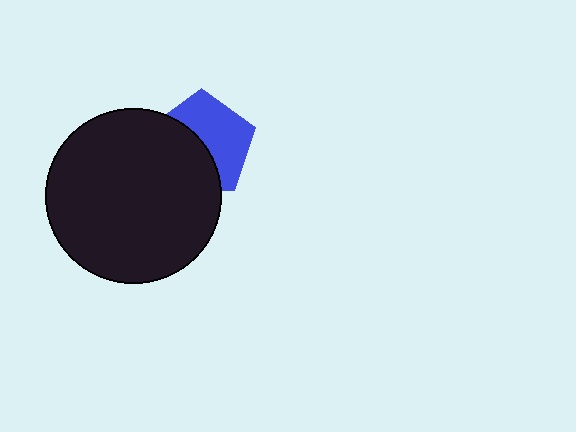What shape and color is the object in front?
The object in front is a black circle.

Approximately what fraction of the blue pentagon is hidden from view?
Roughly 48% of the blue pentagon is hidden behind the black circle.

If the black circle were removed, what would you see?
You would see the complete blue pentagon.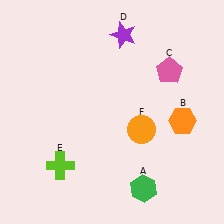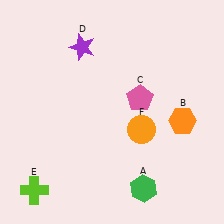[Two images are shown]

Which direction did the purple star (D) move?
The purple star (D) moved left.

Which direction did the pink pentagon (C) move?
The pink pentagon (C) moved left.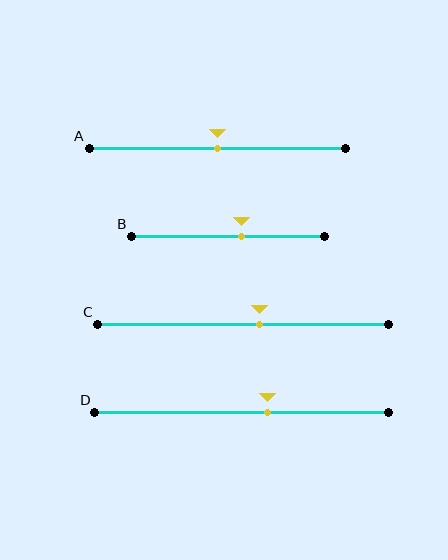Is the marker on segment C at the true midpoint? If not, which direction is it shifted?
No, the marker on segment C is shifted to the right by about 6% of the segment length.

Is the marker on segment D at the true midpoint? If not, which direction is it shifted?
No, the marker on segment D is shifted to the right by about 9% of the segment length.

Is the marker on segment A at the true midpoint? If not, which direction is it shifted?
Yes, the marker on segment A is at the true midpoint.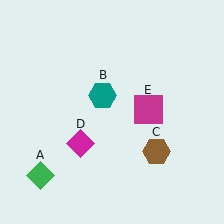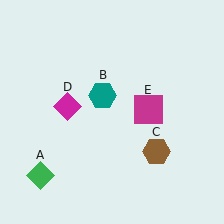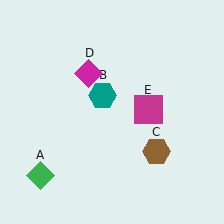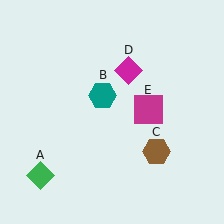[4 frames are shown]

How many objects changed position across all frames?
1 object changed position: magenta diamond (object D).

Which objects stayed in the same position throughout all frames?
Green diamond (object A) and teal hexagon (object B) and brown hexagon (object C) and magenta square (object E) remained stationary.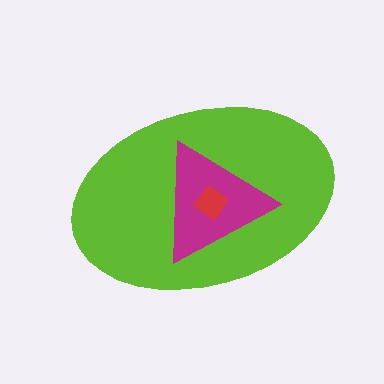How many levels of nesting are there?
3.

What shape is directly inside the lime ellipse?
The magenta triangle.